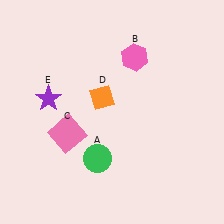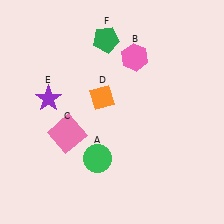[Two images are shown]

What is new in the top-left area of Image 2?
A green pentagon (F) was added in the top-left area of Image 2.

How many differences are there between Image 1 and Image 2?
There is 1 difference between the two images.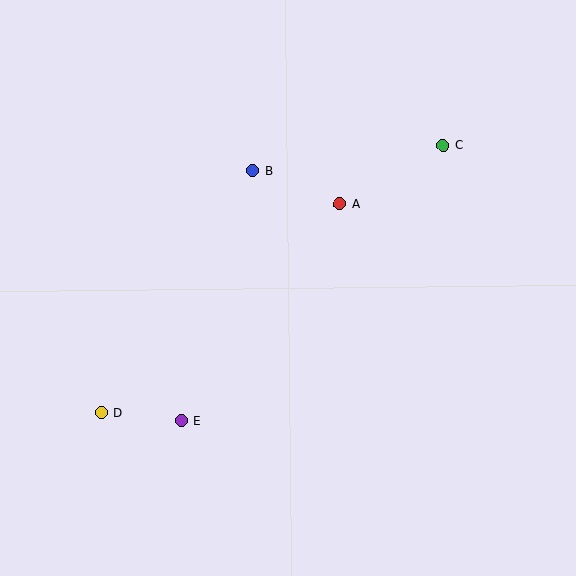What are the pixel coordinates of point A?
Point A is at (340, 204).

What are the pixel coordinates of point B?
Point B is at (252, 171).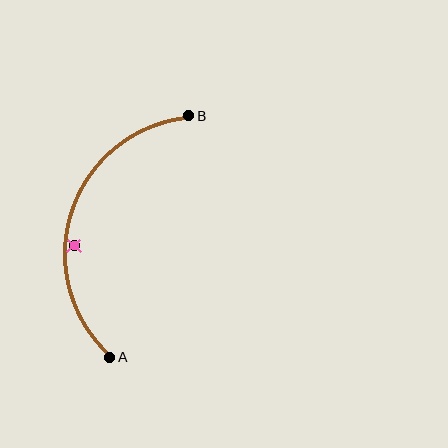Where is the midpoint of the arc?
The arc midpoint is the point on the curve farthest from the straight line joining A and B. It sits to the left of that line.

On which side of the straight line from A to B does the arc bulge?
The arc bulges to the left of the straight line connecting A and B.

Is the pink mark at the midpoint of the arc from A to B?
No — the pink mark does not lie on the arc at all. It sits slightly inside the curve.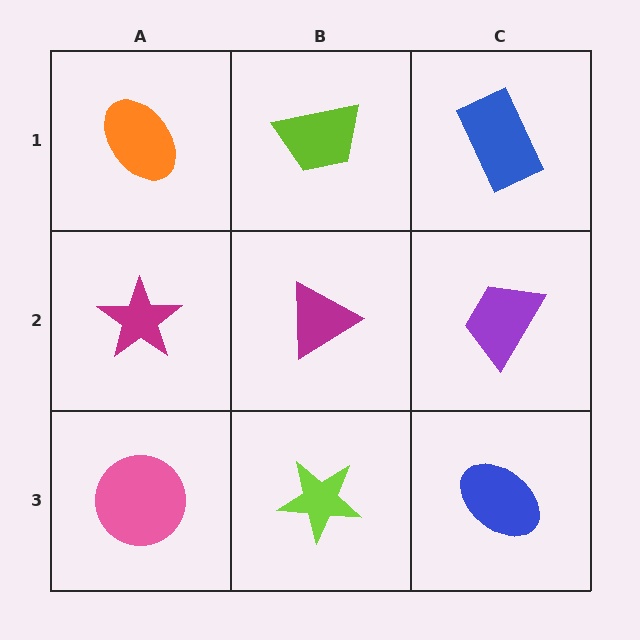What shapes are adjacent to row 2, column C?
A blue rectangle (row 1, column C), a blue ellipse (row 3, column C), a magenta triangle (row 2, column B).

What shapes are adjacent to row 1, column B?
A magenta triangle (row 2, column B), an orange ellipse (row 1, column A), a blue rectangle (row 1, column C).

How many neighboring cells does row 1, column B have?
3.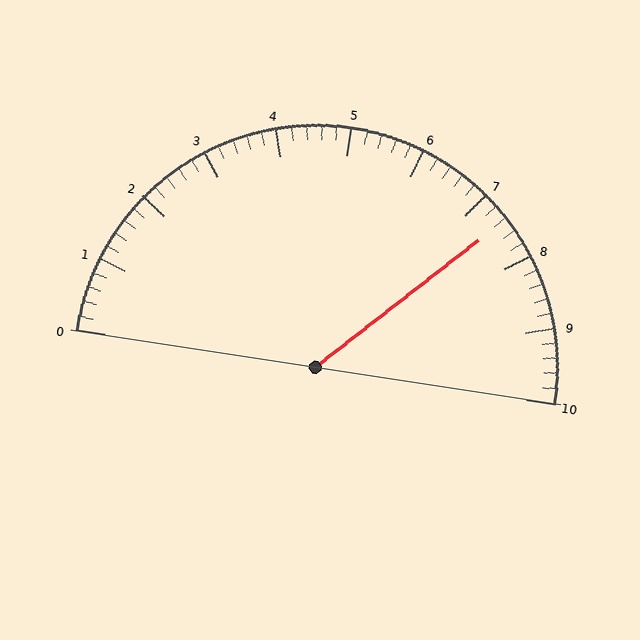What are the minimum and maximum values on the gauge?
The gauge ranges from 0 to 10.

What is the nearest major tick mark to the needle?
The nearest major tick mark is 7.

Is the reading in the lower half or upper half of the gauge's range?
The reading is in the upper half of the range (0 to 10).